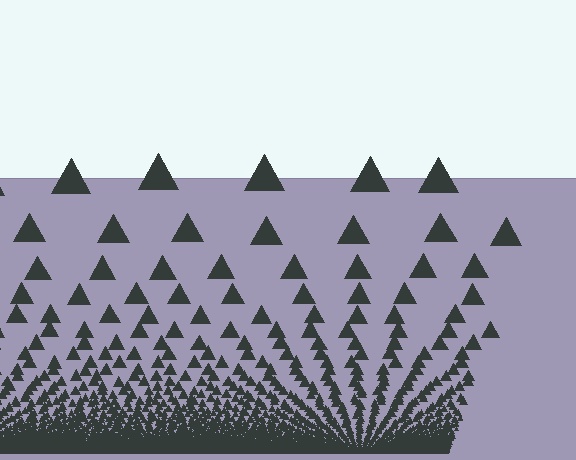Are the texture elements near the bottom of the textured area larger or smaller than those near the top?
Smaller. The gradient is inverted — elements near the bottom are smaller and denser.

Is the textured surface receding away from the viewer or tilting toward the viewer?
The surface appears to tilt toward the viewer. Texture elements get larger and sparser toward the top.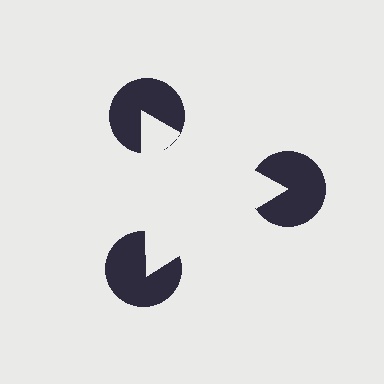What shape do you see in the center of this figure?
An illusory triangle — its edges are inferred from the aligned wedge cuts in the pac-man discs, not physically drawn.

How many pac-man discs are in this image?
There are 3 — one at each vertex of the illusory triangle.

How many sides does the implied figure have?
3 sides.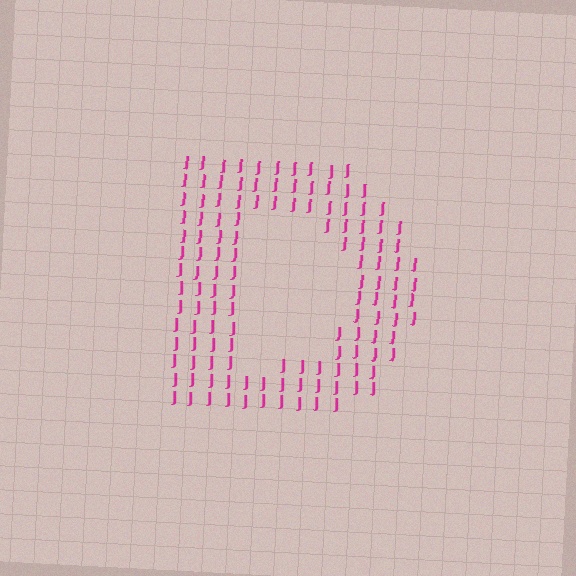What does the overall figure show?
The overall figure shows the letter D.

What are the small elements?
The small elements are letter J's.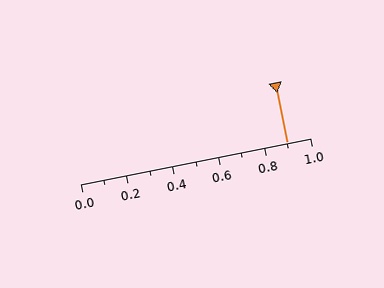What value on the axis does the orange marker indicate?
The marker indicates approximately 0.9.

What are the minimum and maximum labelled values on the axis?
The axis runs from 0.0 to 1.0.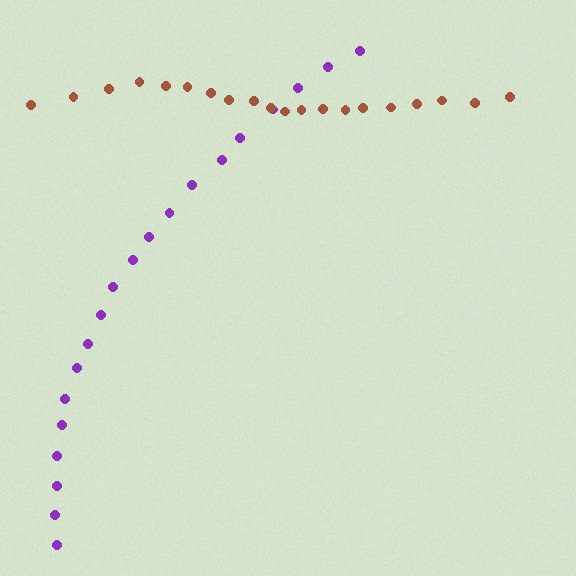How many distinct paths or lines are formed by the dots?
There are 2 distinct paths.